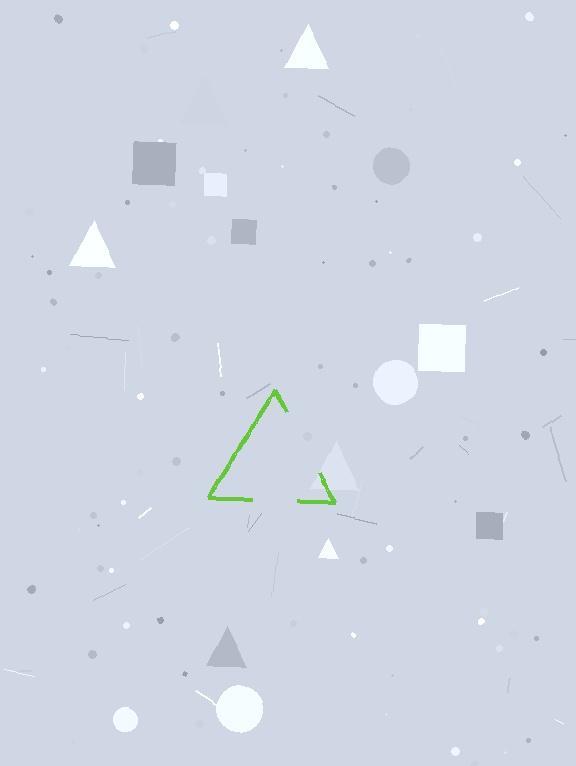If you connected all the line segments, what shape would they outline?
They would outline a triangle.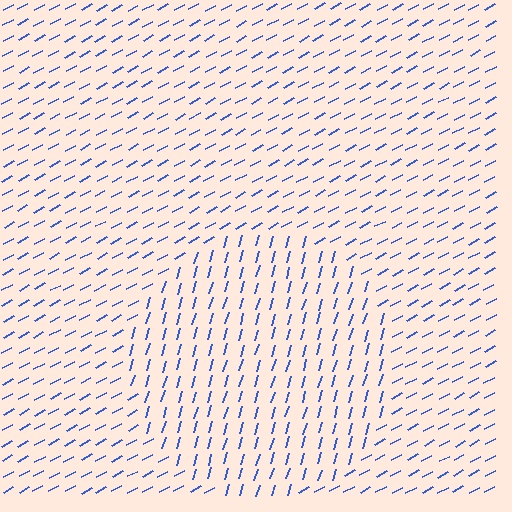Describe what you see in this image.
The image is filled with small blue line segments. A circle region in the image has lines oriented differently from the surrounding lines, creating a visible texture boundary.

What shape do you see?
I see a circle.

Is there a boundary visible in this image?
Yes, there is a texture boundary formed by a change in line orientation.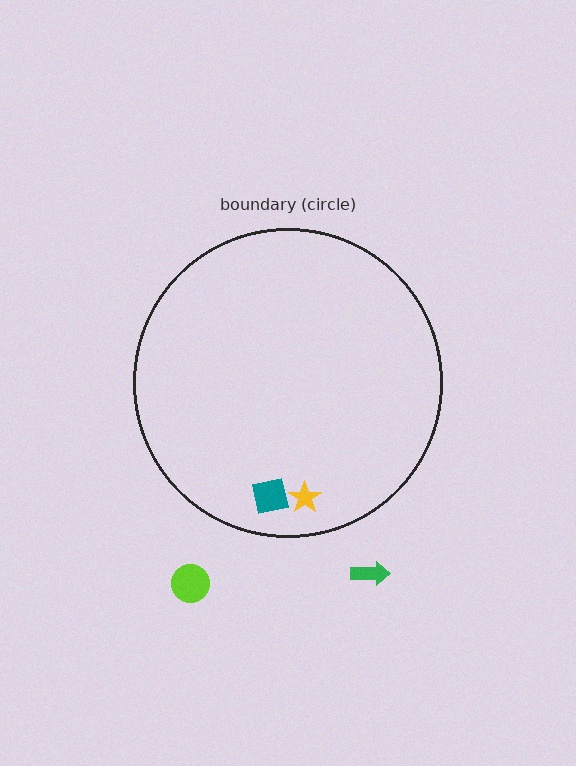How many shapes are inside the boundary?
2 inside, 2 outside.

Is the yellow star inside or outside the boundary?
Inside.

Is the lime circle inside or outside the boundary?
Outside.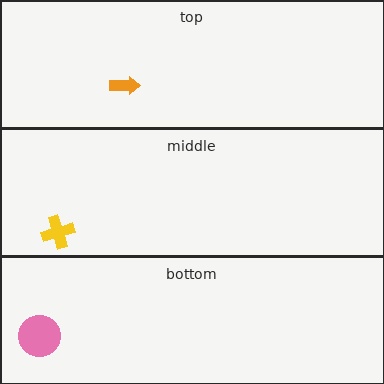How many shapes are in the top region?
1.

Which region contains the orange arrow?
The top region.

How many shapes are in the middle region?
1.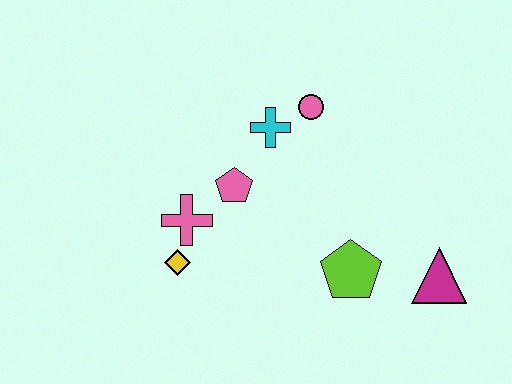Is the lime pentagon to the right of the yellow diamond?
Yes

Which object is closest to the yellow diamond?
The pink cross is closest to the yellow diamond.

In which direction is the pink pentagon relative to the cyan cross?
The pink pentagon is below the cyan cross.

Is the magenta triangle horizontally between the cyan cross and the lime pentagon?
No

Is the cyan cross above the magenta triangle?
Yes